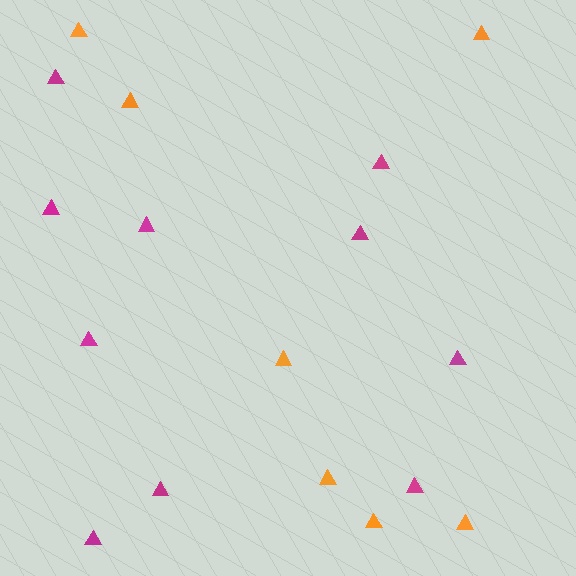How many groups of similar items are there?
There are 2 groups: one group of magenta triangles (10) and one group of orange triangles (7).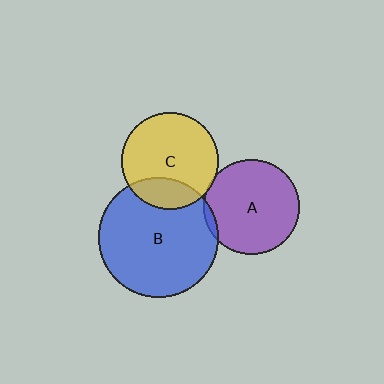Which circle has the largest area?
Circle B (blue).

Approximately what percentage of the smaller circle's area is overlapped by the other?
Approximately 5%.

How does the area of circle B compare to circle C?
Approximately 1.5 times.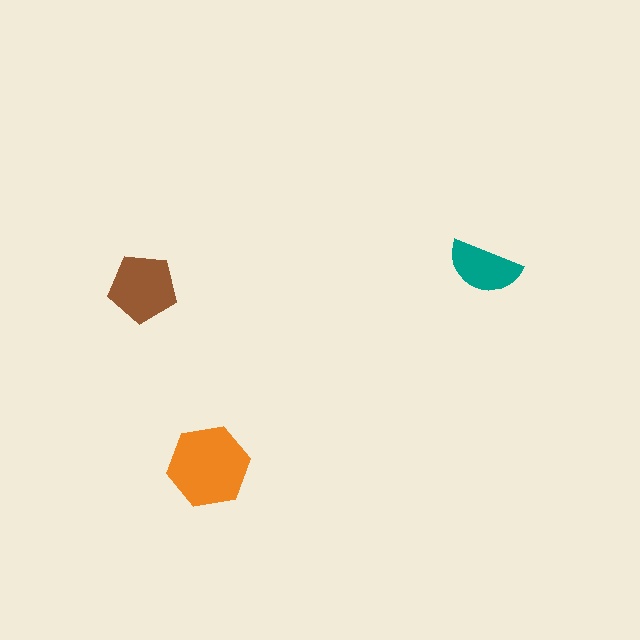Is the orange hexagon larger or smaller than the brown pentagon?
Larger.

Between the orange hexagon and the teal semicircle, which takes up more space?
The orange hexagon.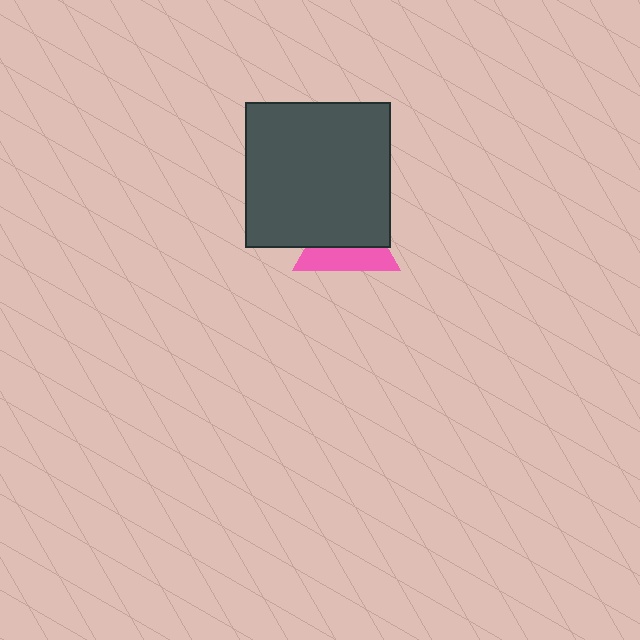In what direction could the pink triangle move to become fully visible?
The pink triangle could move down. That would shift it out from behind the dark gray square entirely.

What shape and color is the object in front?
The object in front is a dark gray square.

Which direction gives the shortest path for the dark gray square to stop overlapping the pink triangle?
Moving up gives the shortest separation.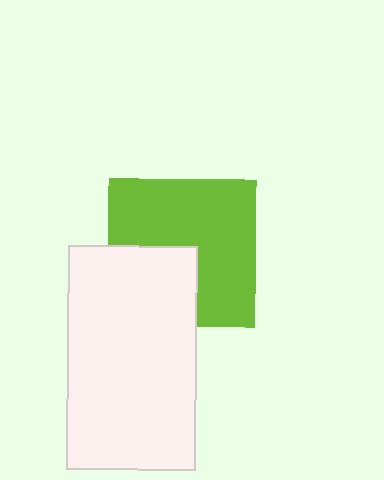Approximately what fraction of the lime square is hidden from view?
Roughly 34% of the lime square is hidden behind the white rectangle.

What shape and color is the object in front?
The object in front is a white rectangle.